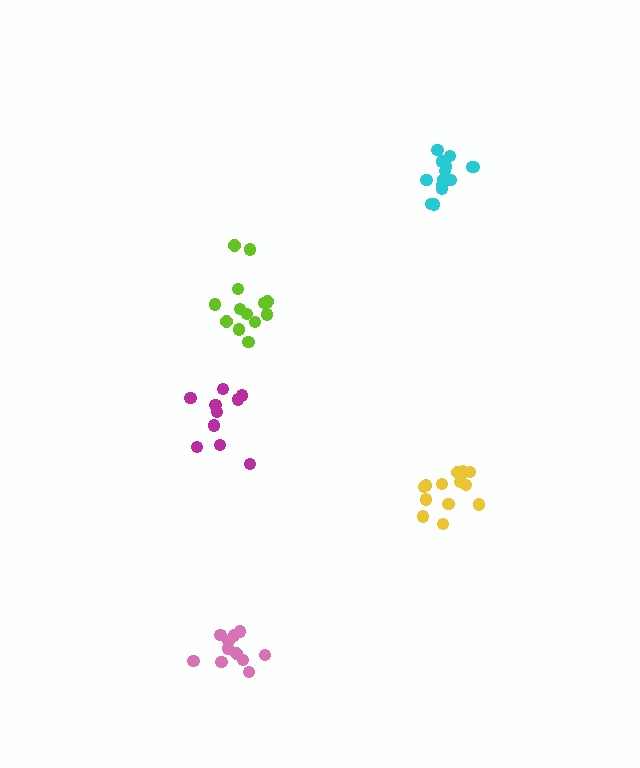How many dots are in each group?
Group 1: 11 dots, Group 2: 14 dots, Group 3: 14 dots, Group 4: 14 dots, Group 5: 10 dots (63 total).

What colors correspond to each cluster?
The clusters are colored: pink, yellow, lime, cyan, magenta.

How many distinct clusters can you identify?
There are 5 distinct clusters.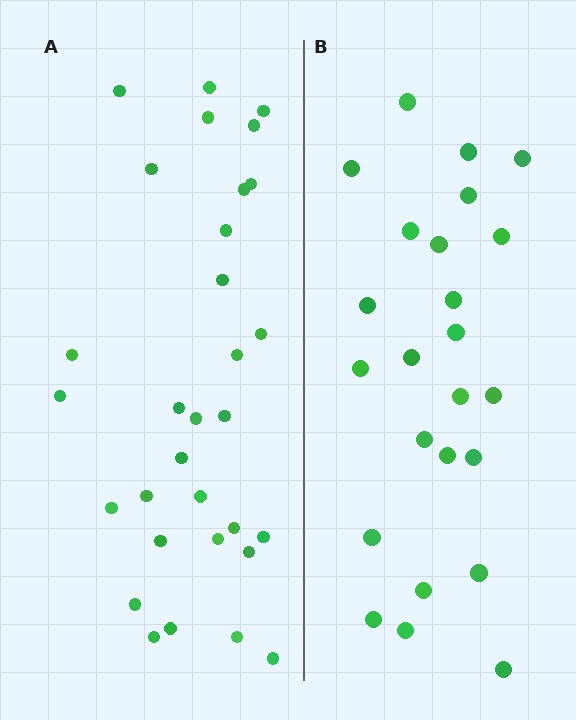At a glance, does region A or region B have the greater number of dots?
Region A (the left region) has more dots.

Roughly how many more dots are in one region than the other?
Region A has roughly 8 or so more dots than region B.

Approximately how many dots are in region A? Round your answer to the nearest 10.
About 30 dots. (The exact count is 31, which rounds to 30.)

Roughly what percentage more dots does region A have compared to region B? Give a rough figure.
About 30% more.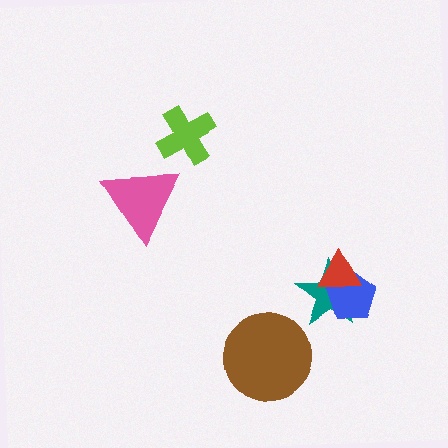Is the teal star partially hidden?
Yes, it is partially covered by another shape.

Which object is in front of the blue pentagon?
The red triangle is in front of the blue pentagon.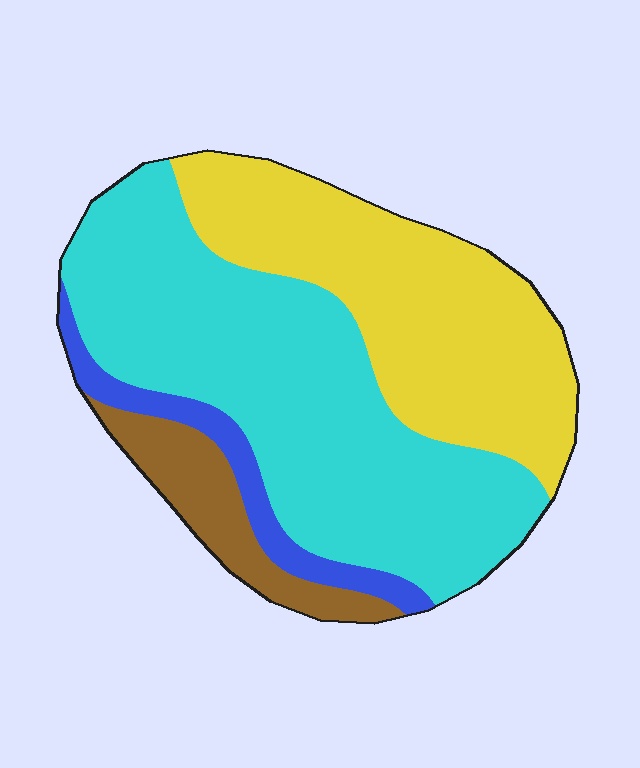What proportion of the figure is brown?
Brown takes up about one tenth (1/10) of the figure.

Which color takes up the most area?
Cyan, at roughly 50%.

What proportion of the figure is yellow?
Yellow covers 34% of the figure.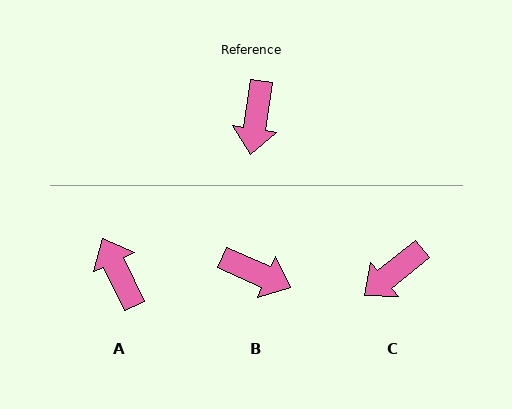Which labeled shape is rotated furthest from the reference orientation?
A, about 146 degrees away.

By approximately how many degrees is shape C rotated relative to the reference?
Approximately 43 degrees clockwise.